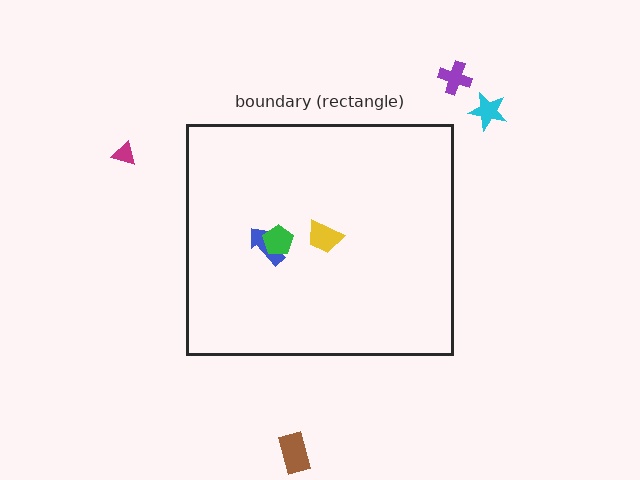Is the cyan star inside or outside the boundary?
Outside.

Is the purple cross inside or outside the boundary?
Outside.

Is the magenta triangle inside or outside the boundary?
Outside.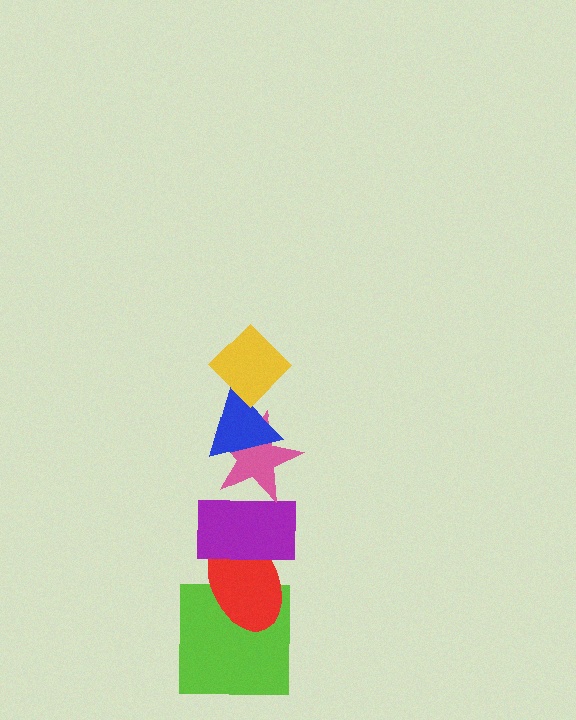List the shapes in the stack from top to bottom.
From top to bottom: the yellow diamond, the blue triangle, the pink star, the purple rectangle, the red ellipse, the lime square.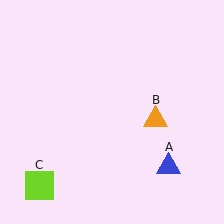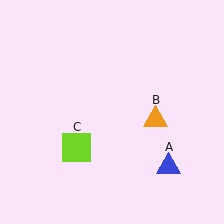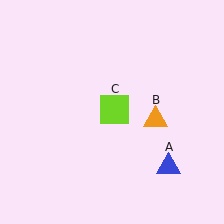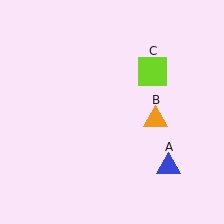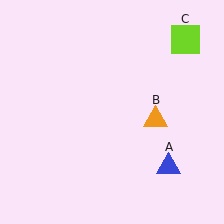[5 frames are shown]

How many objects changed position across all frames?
1 object changed position: lime square (object C).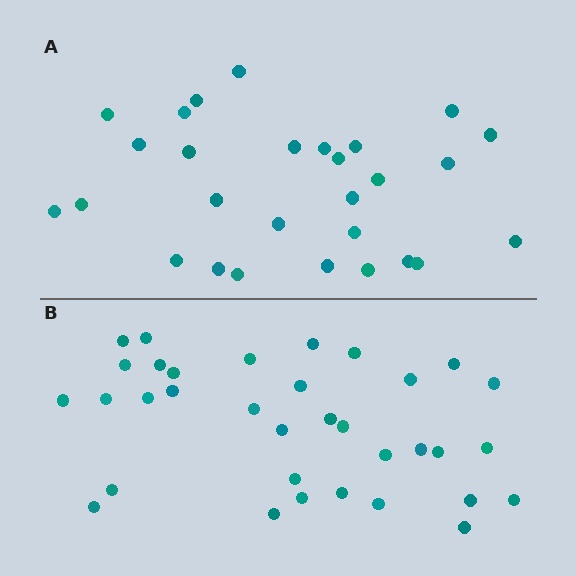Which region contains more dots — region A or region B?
Region B (the bottom region) has more dots.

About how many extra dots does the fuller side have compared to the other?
Region B has about 6 more dots than region A.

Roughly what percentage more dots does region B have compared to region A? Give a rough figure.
About 20% more.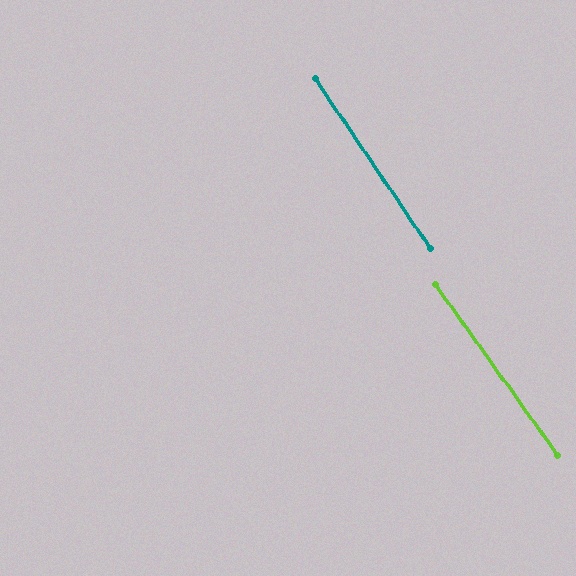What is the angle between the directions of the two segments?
Approximately 1 degree.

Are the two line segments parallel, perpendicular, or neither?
Parallel — their directions differ by only 1.2°.